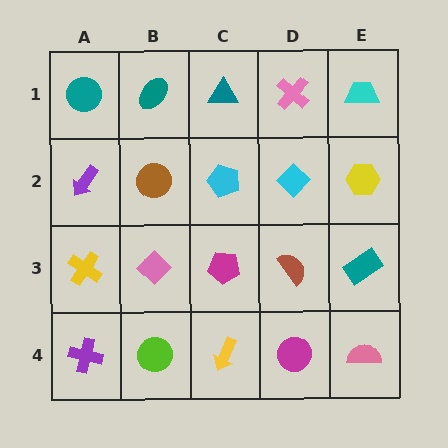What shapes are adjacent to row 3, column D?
A cyan diamond (row 2, column D), a magenta circle (row 4, column D), a magenta pentagon (row 3, column C), a teal rectangle (row 3, column E).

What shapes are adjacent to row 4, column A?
A yellow cross (row 3, column A), a lime circle (row 4, column B).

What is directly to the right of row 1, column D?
A cyan trapezoid.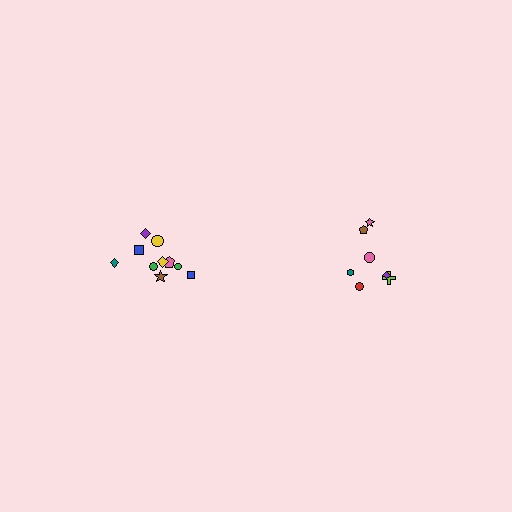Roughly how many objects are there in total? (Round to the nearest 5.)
Roughly 15 objects in total.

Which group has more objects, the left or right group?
The left group.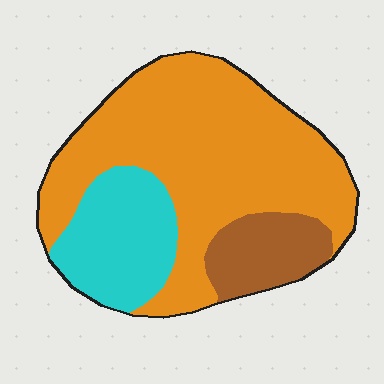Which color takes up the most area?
Orange, at roughly 65%.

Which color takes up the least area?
Brown, at roughly 15%.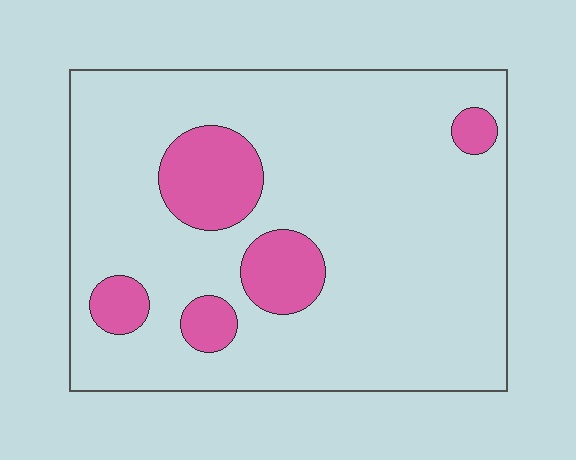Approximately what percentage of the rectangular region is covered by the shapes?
Approximately 15%.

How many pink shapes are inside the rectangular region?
5.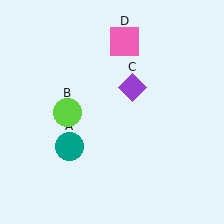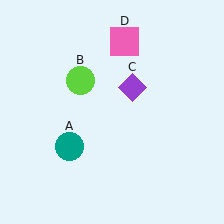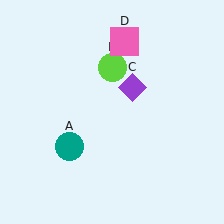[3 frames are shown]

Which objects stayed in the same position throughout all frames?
Teal circle (object A) and purple diamond (object C) and pink square (object D) remained stationary.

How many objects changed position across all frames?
1 object changed position: lime circle (object B).